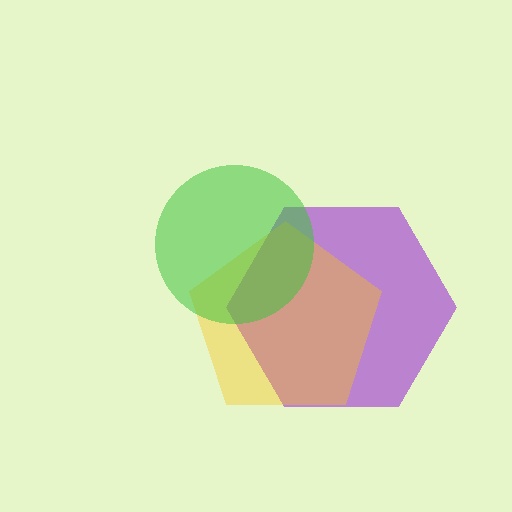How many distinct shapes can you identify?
There are 3 distinct shapes: a purple hexagon, a yellow pentagon, a green circle.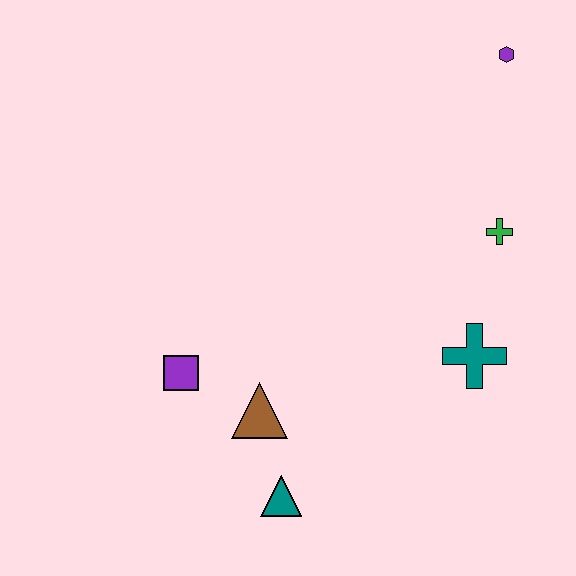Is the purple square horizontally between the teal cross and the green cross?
No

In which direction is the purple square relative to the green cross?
The purple square is to the left of the green cross.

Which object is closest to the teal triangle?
The brown triangle is closest to the teal triangle.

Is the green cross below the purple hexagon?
Yes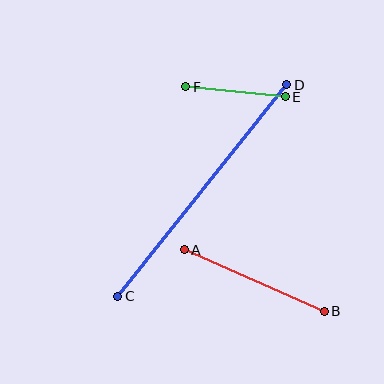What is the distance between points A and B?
The distance is approximately 153 pixels.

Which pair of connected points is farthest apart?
Points C and D are farthest apart.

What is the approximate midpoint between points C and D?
The midpoint is at approximately (202, 190) pixels.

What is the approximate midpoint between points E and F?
The midpoint is at approximately (236, 92) pixels.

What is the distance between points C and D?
The distance is approximately 271 pixels.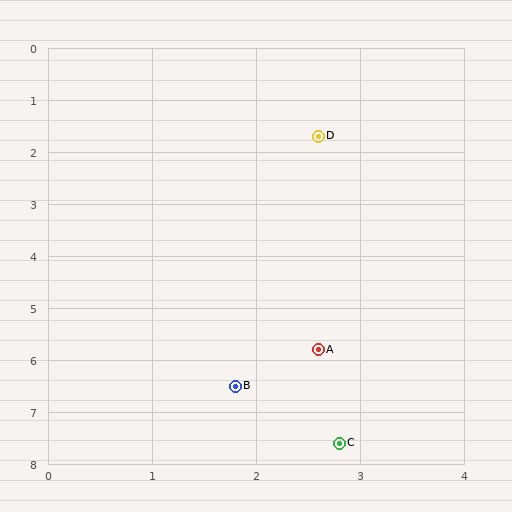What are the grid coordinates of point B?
Point B is at approximately (1.8, 6.5).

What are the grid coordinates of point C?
Point C is at approximately (2.8, 7.6).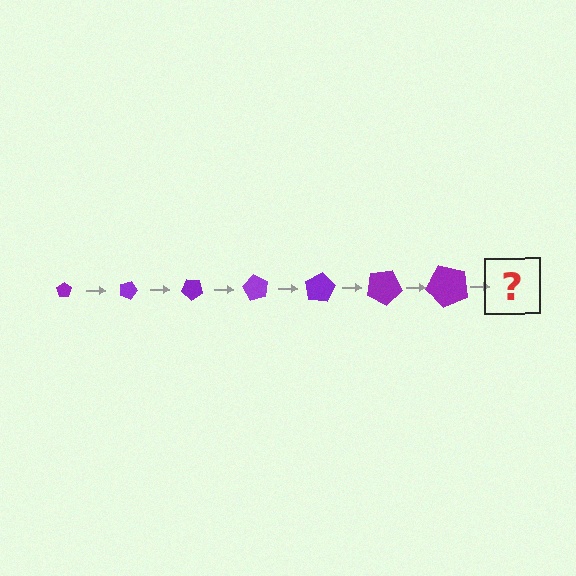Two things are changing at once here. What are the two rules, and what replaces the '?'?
The two rules are that the pentagon grows larger each step and it rotates 20 degrees each step. The '?' should be a pentagon, larger than the previous one and rotated 140 degrees from the start.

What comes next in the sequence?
The next element should be a pentagon, larger than the previous one and rotated 140 degrees from the start.